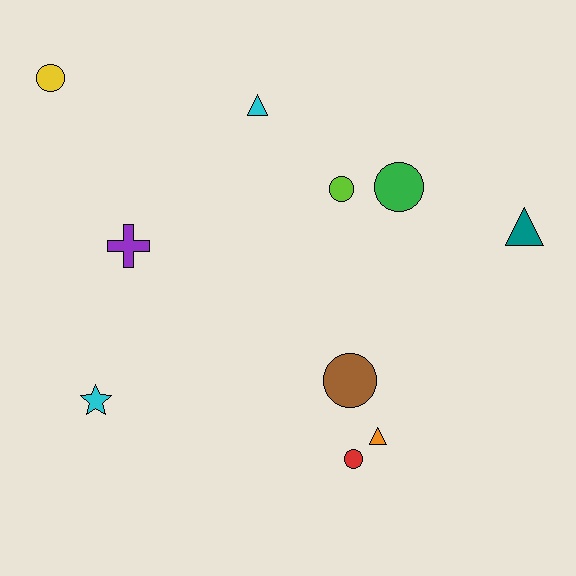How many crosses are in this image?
There is 1 cross.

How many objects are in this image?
There are 10 objects.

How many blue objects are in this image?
There are no blue objects.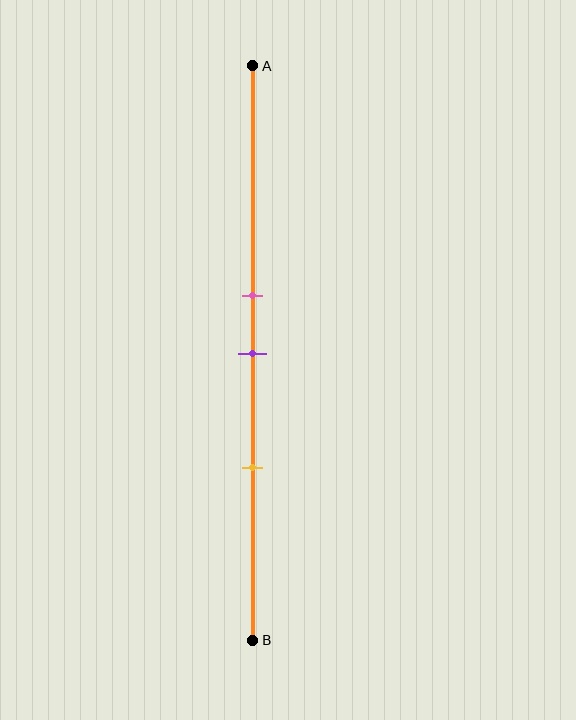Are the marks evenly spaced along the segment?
Yes, the marks are approximately evenly spaced.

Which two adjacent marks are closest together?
The pink and purple marks are the closest adjacent pair.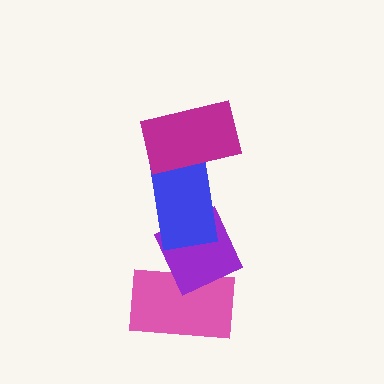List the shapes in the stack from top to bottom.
From top to bottom: the magenta rectangle, the blue rectangle, the purple diamond, the pink rectangle.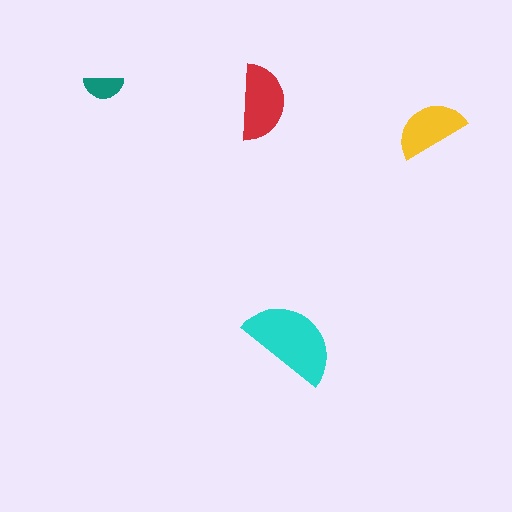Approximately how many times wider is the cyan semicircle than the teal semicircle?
About 2.5 times wider.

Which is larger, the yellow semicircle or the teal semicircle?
The yellow one.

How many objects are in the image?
There are 4 objects in the image.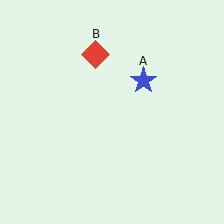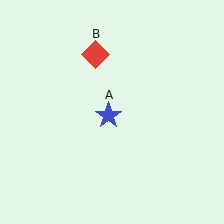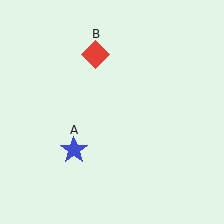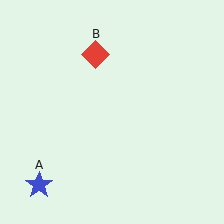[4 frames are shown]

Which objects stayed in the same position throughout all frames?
Red diamond (object B) remained stationary.